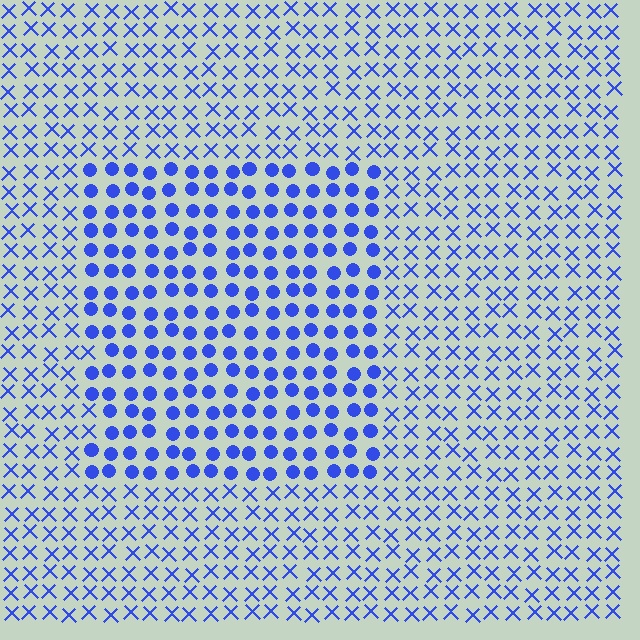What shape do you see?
I see a rectangle.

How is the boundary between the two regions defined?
The boundary is defined by a change in element shape: circles inside vs. X marks outside. All elements share the same color and spacing.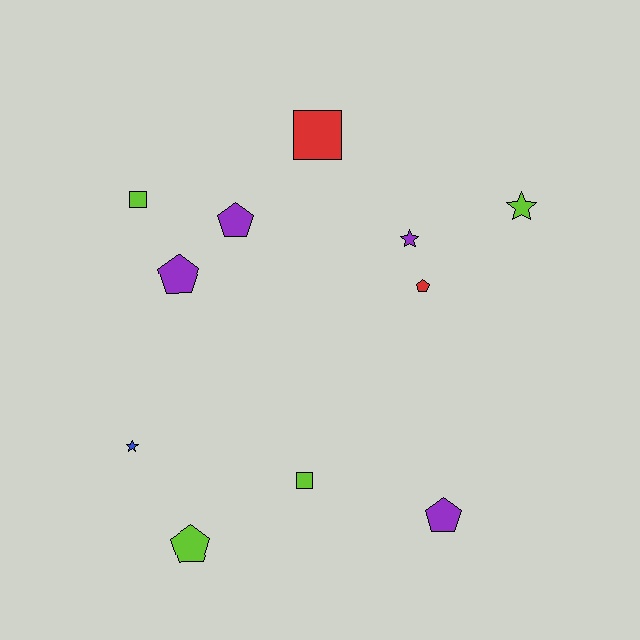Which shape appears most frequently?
Pentagon, with 5 objects.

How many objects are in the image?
There are 11 objects.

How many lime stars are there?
There is 1 lime star.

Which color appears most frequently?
Purple, with 4 objects.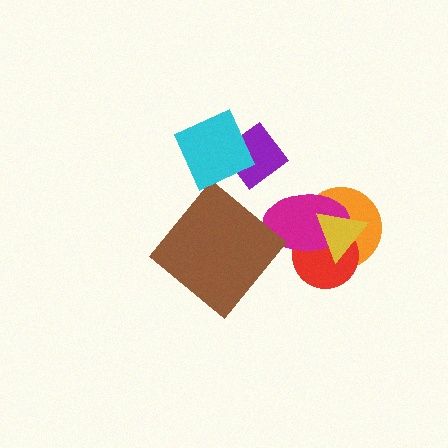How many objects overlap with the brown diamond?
0 objects overlap with the brown diamond.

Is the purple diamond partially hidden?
Yes, it is partially covered by another shape.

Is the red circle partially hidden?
Yes, it is partially covered by another shape.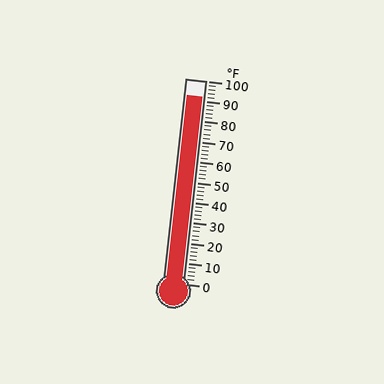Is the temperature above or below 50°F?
The temperature is above 50°F.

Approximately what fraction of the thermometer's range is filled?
The thermometer is filled to approximately 90% of its range.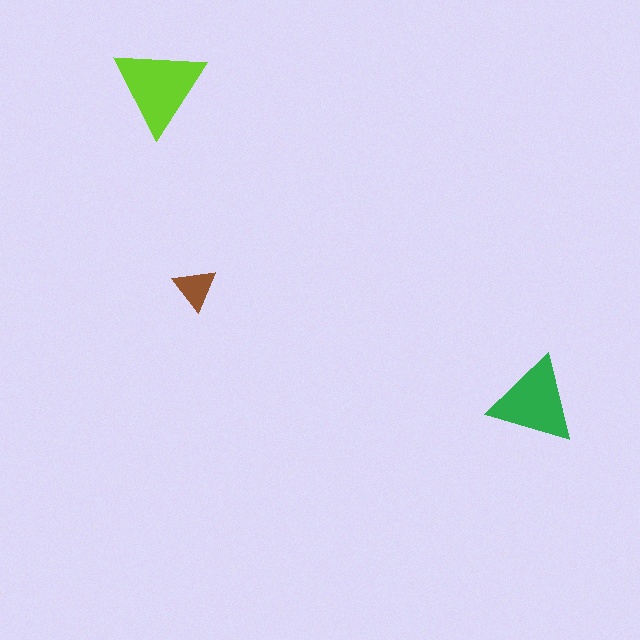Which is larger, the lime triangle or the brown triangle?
The lime one.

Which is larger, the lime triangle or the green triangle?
The lime one.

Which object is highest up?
The lime triangle is topmost.